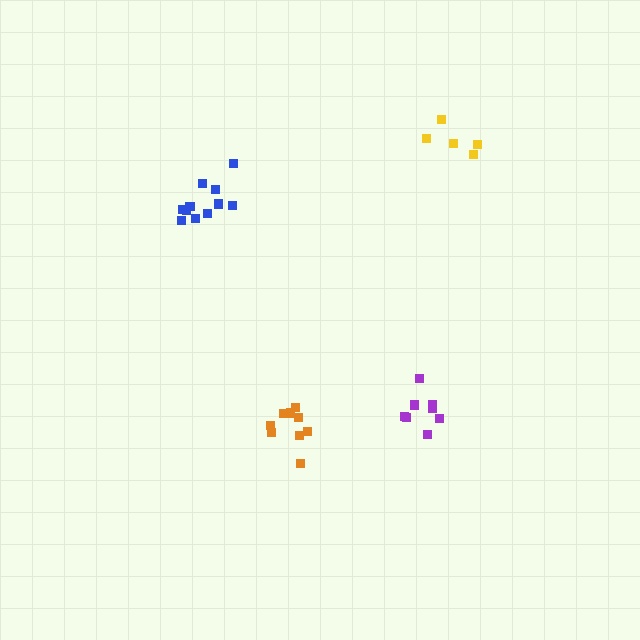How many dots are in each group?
Group 1: 9 dots, Group 2: 11 dots, Group 3: 9 dots, Group 4: 5 dots (34 total).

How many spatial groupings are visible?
There are 4 spatial groupings.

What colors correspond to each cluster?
The clusters are colored: orange, blue, purple, yellow.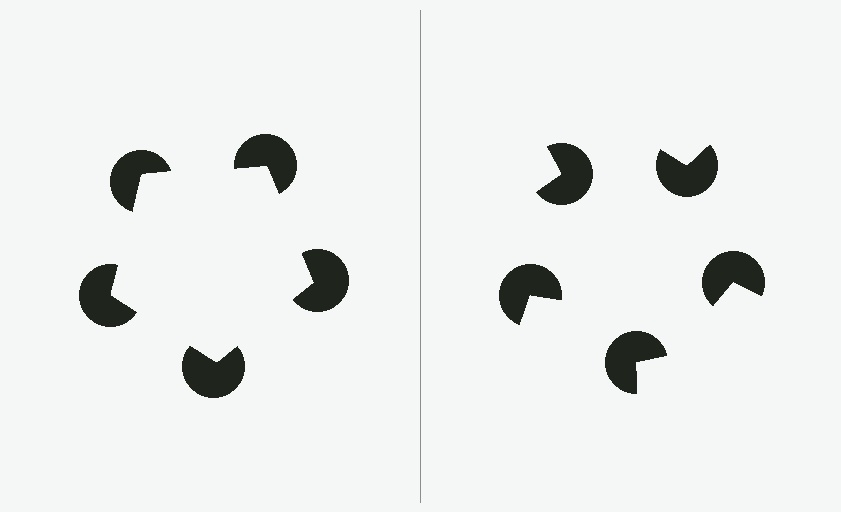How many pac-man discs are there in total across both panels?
10 — 5 on each side.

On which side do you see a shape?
An illusory pentagon appears on the left side. On the right side the wedge cuts are rotated, so no coherent shape forms.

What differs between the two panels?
The pac-man discs are positioned identically on both sides; only the wedge orientations differ. On the left they align to a pentagon; on the right they are misaligned.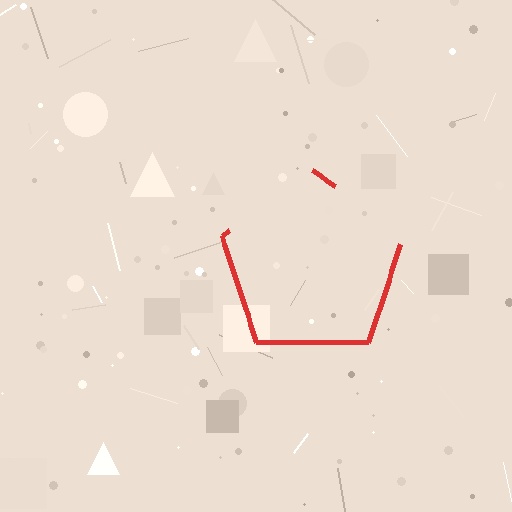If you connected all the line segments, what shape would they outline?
They would outline a pentagon.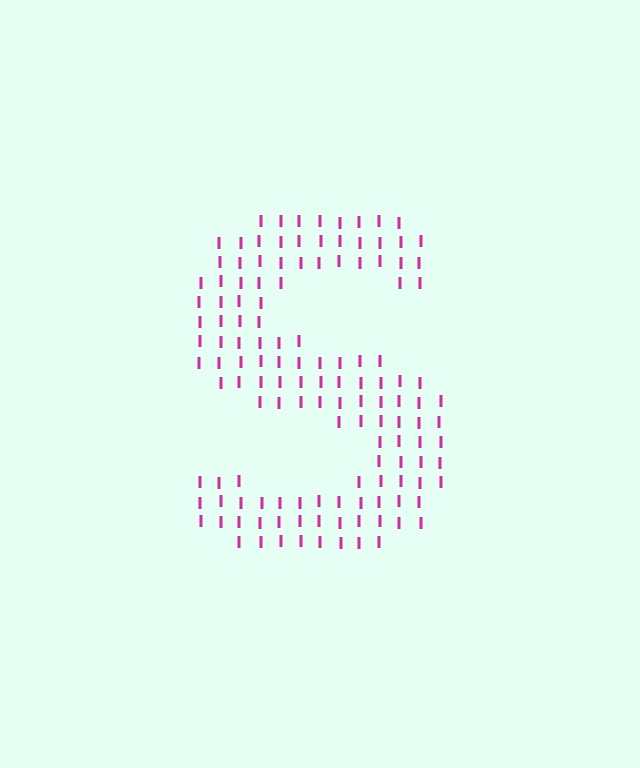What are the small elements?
The small elements are letter I's.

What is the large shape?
The large shape is the letter S.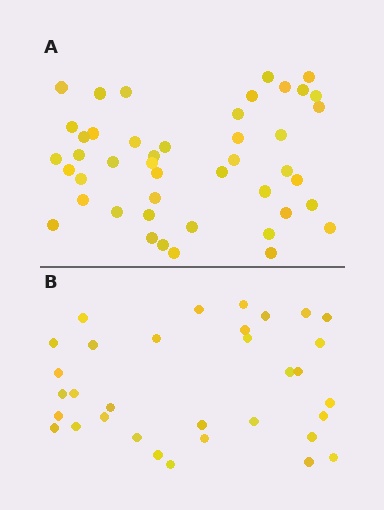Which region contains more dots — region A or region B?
Region A (the top region) has more dots.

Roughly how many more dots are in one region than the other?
Region A has roughly 12 or so more dots than region B.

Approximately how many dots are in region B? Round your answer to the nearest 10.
About 30 dots. (The exact count is 33, which rounds to 30.)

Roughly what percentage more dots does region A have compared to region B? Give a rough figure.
About 35% more.